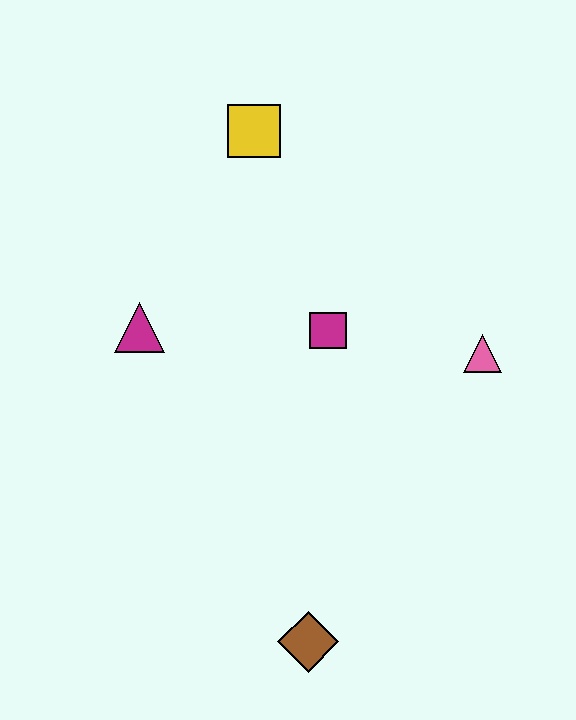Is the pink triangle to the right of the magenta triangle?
Yes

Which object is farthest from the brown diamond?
The yellow square is farthest from the brown diamond.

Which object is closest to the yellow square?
The magenta square is closest to the yellow square.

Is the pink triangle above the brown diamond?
Yes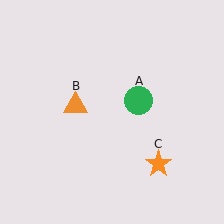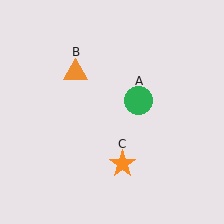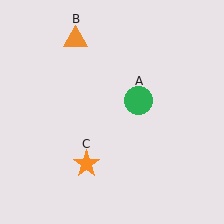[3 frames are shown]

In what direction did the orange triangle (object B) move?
The orange triangle (object B) moved up.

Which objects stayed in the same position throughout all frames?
Green circle (object A) remained stationary.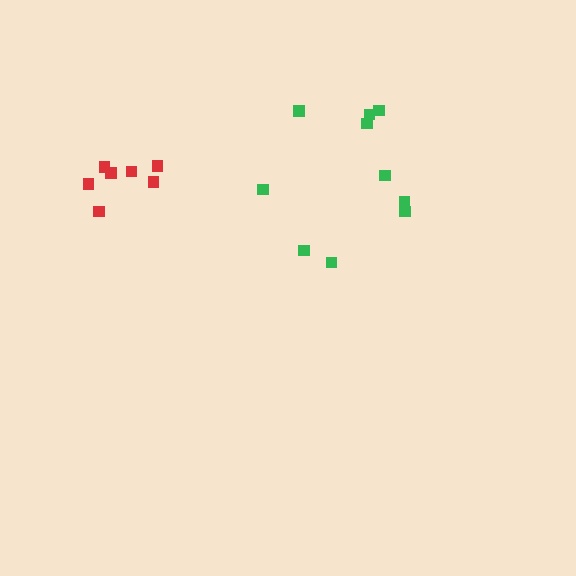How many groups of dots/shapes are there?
There are 2 groups.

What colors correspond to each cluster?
The clusters are colored: red, green.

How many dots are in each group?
Group 1: 7 dots, Group 2: 10 dots (17 total).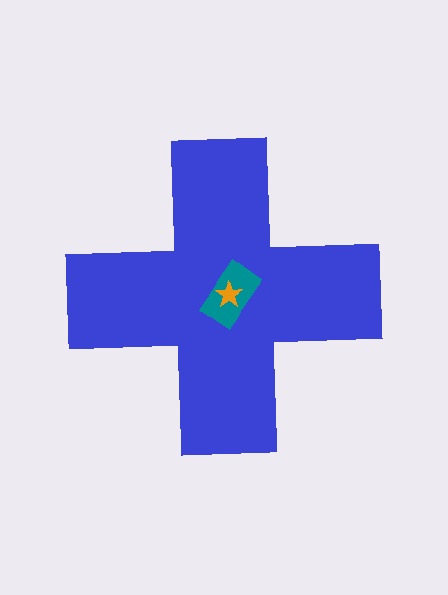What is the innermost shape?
The orange star.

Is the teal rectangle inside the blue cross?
Yes.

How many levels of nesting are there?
3.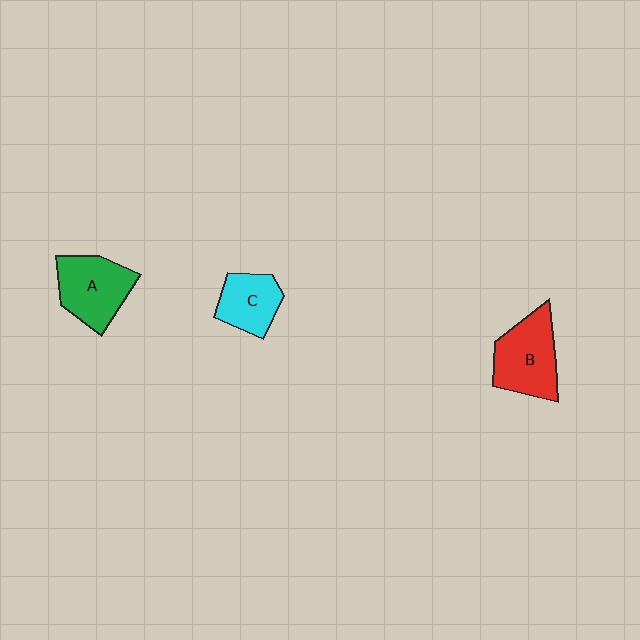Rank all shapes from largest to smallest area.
From largest to smallest: B (red), A (green), C (cyan).